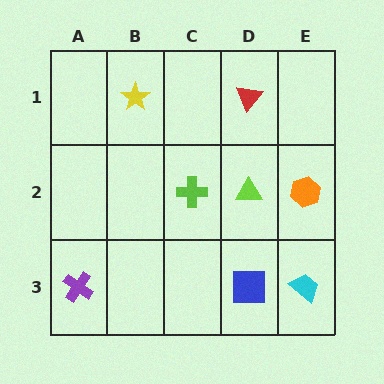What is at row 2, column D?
A lime triangle.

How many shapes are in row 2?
3 shapes.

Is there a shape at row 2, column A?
No, that cell is empty.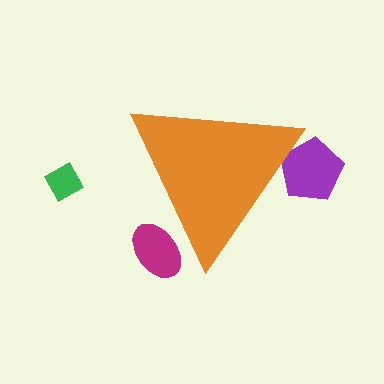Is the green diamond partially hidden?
No, the green diamond is fully visible.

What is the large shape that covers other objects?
An orange triangle.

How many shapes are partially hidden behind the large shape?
2 shapes are partially hidden.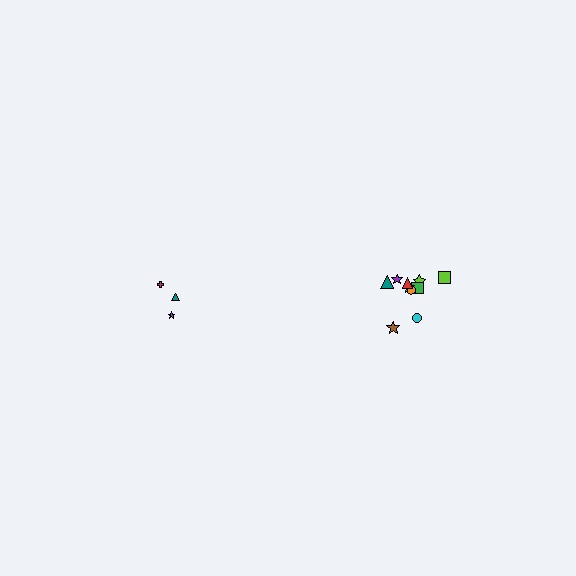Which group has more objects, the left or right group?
The right group.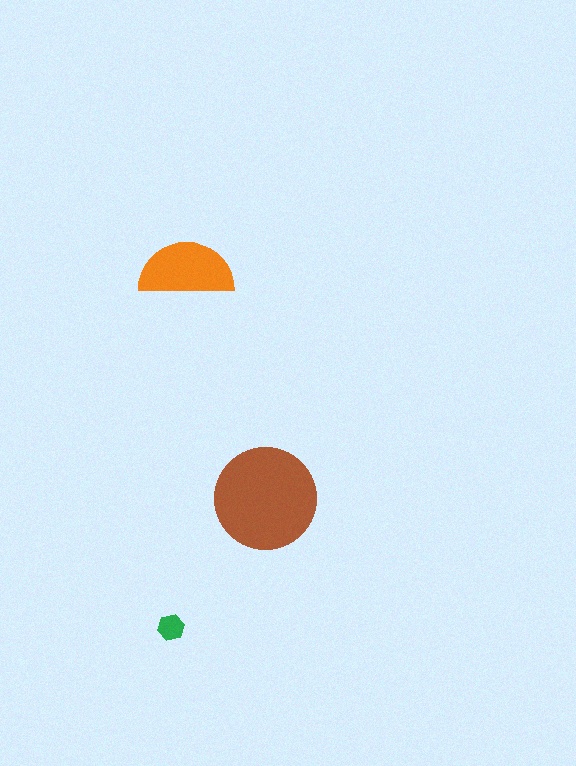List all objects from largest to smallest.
The brown circle, the orange semicircle, the green hexagon.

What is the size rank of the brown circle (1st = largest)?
1st.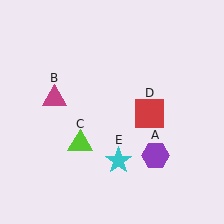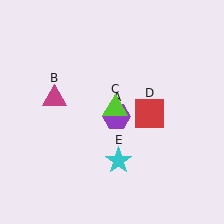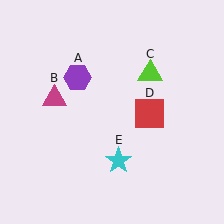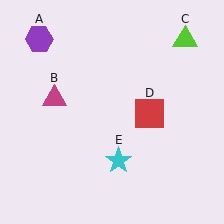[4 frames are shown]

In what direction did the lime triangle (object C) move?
The lime triangle (object C) moved up and to the right.